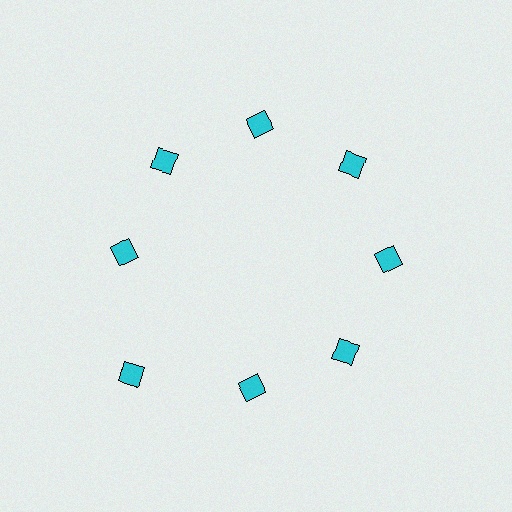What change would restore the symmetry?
The symmetry would be restored by moving it inward, back onto the ring so that all 8 diamonds sit at equal angles and equal distance from the center.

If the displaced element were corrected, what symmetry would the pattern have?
It would have 8-fold rotational symmetry — the pattern would map onto itself every 45 degrees.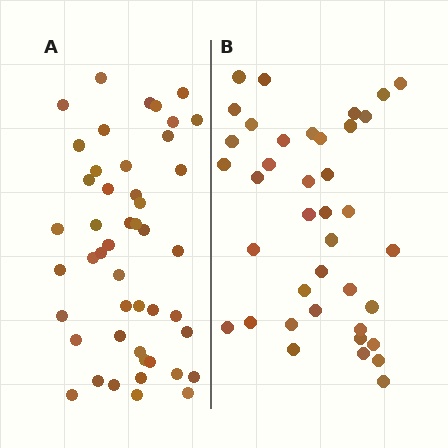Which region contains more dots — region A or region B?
Region A (the left region) has more dots.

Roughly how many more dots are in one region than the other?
Region A has roughly 8 or so more dots than region B.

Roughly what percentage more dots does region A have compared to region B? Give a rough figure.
About 20% more.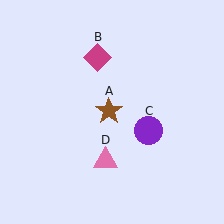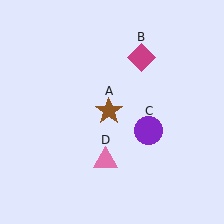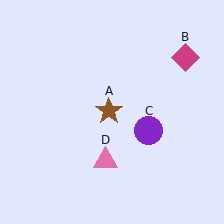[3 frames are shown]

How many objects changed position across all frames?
1 object changed position: magenta diamond (object B).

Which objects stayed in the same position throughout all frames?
Brown star (object A) and purple circle (object C) and pink triangle (object D) remained stationary.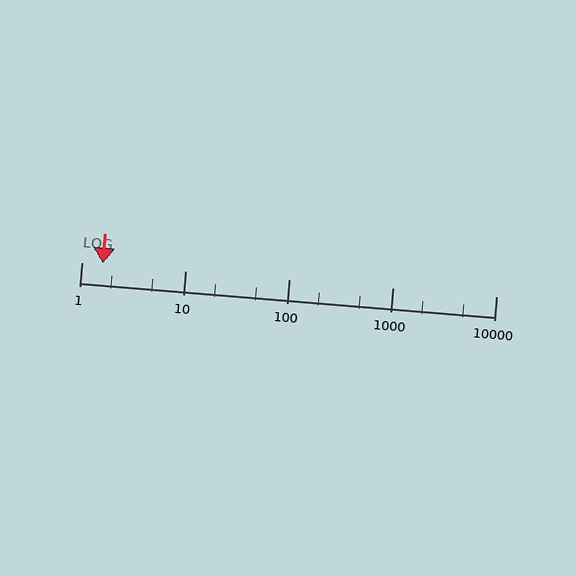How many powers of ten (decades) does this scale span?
The scale spans 4 decades, from 1 to 10000.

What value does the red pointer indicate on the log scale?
The pointer indicates approximately 1.6.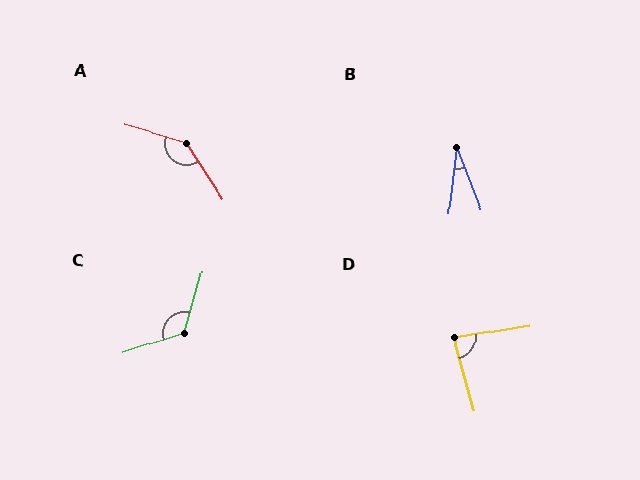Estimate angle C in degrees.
Approximately 124 degrees.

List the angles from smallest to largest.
B (28°), D (84°), C (124°), A (138°).